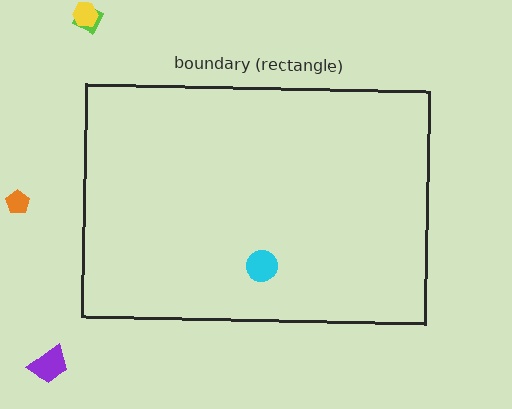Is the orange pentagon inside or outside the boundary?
Outside.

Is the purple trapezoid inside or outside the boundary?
Outside.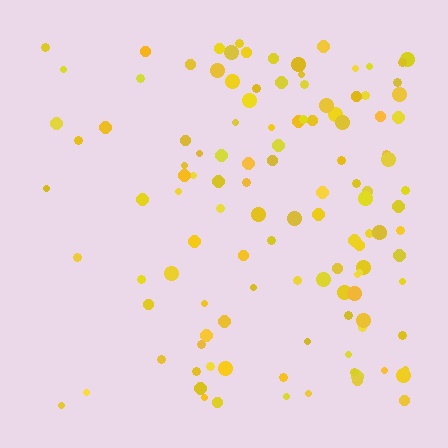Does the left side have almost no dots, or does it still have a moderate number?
Still a moderate number, just noticeably fewer than the right.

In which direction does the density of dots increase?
From left to right, with the right side densest.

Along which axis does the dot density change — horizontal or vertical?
Horizontal.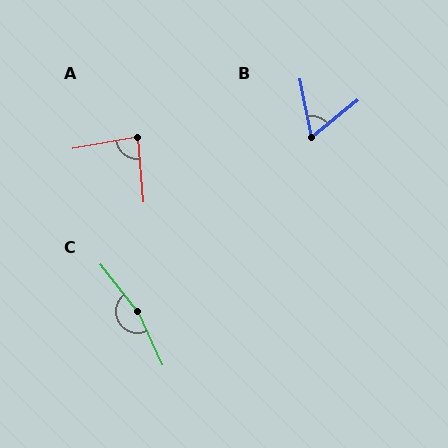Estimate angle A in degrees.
Approximately 85 degrees.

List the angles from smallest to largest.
B (62°), A (85°), C (166°).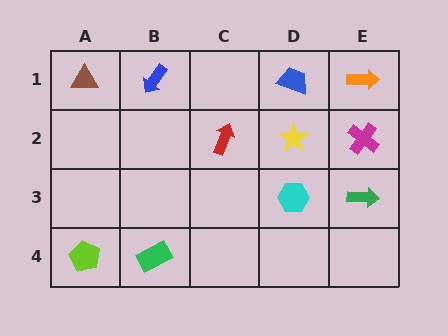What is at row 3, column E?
A green arrow.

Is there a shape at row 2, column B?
No, that cell is empty.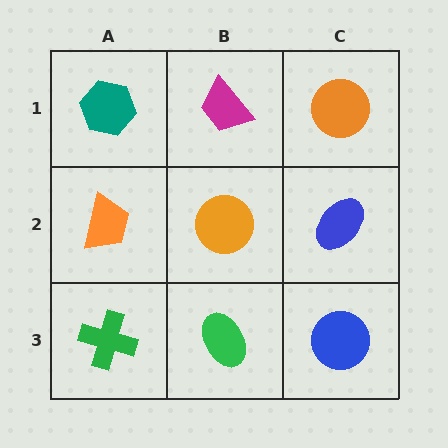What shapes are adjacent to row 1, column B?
An orange circle (row 2, column B), a teal hexagon (row 1, column A), an orange circle (row 1, column C).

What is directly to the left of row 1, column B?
A teal hexagon.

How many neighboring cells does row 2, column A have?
3.